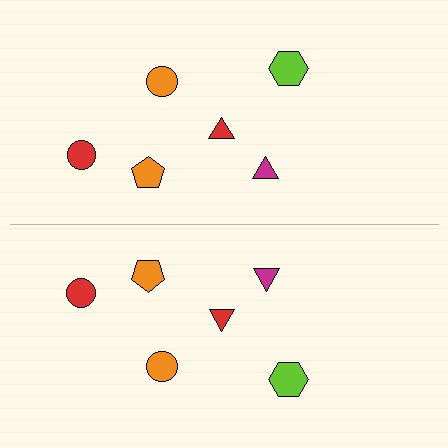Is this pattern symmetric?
Yes, this pattern has bilateral (reflection) symmetry.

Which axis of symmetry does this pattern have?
The pattern has a horizontal axis of symmetry running through the center of the image.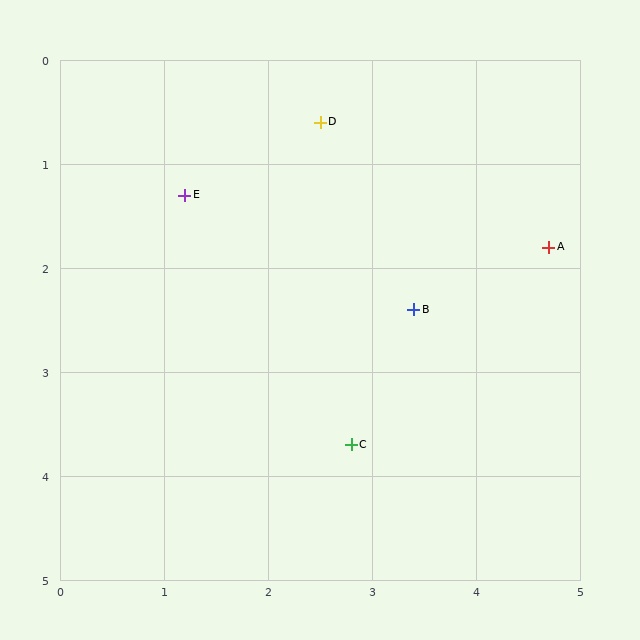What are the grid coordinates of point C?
Point C is at approximately (2.8, 3.7).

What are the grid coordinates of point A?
Point A is at approximately (4.7, 1.8).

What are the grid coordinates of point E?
Point E is at approximately (1.2, 1.3).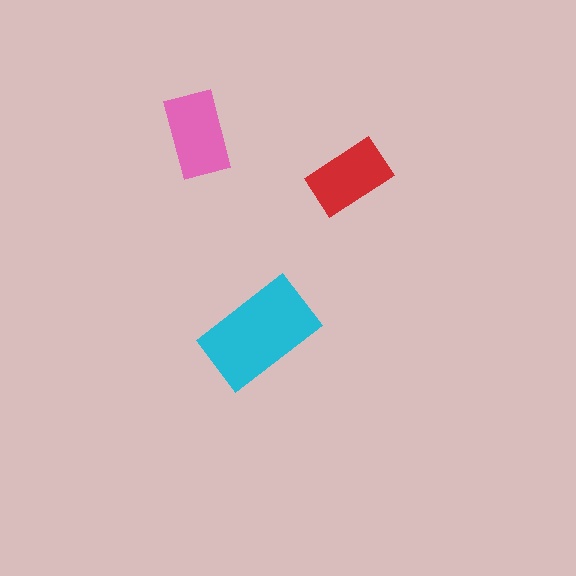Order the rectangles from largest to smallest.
the cyan one, the pink one, the red one.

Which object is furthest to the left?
The pink rectangle is leftmost.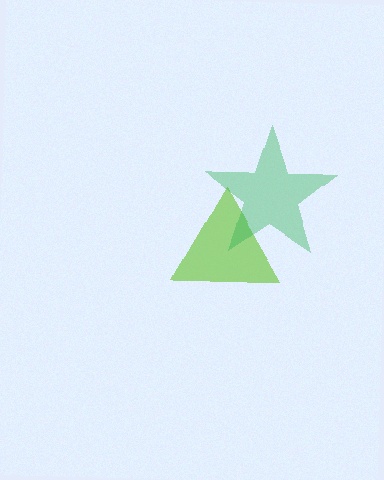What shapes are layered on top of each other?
The layered shapes are: a lime triangle, a green star.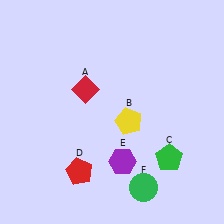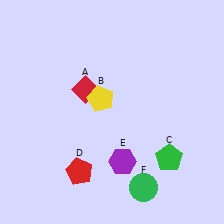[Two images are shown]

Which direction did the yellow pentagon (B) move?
The yellow pentagon (B) moved left.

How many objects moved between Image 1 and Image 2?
1 object moved between the two images.